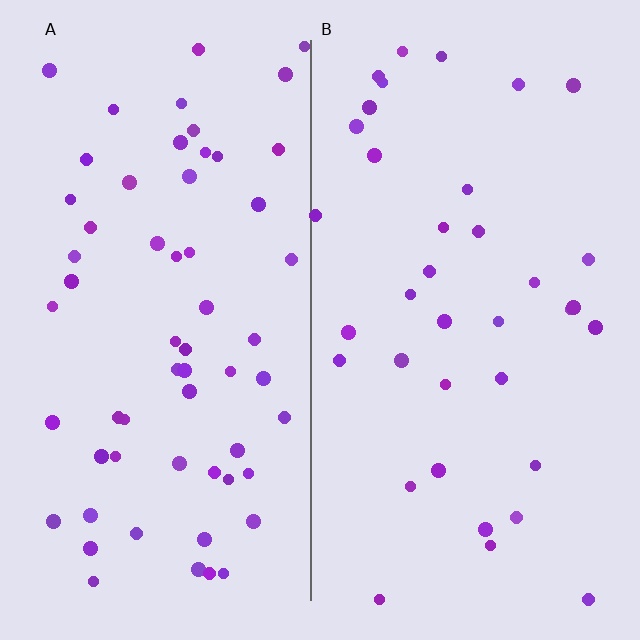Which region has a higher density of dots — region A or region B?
A (the left).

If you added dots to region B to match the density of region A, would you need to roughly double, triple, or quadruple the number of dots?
Approximately double.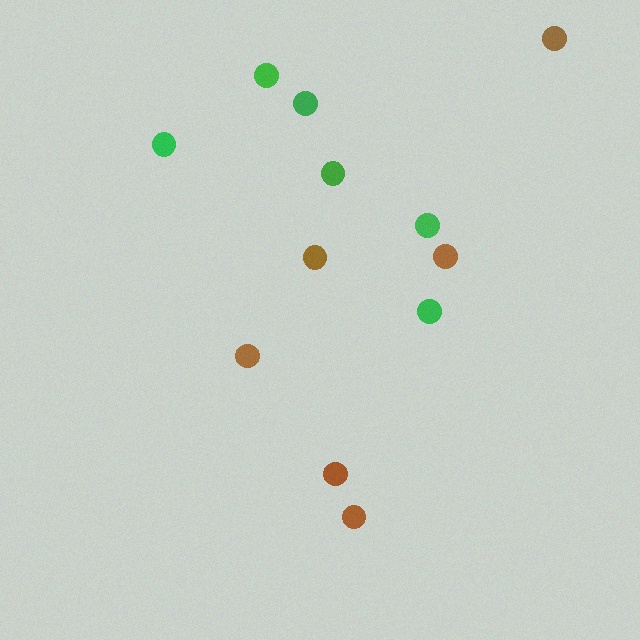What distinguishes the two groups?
There are 2 groups: one group of green circles (6) and one group of brown circles (6).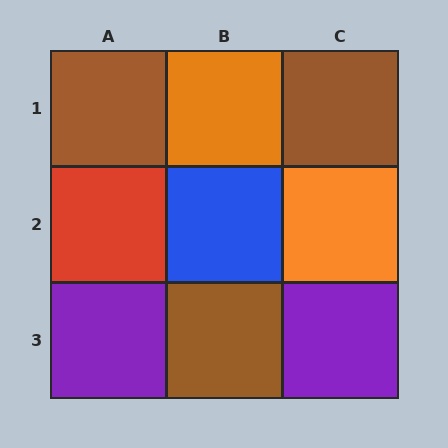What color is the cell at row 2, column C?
Orange.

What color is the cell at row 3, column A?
Purple.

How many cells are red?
1 cell is red.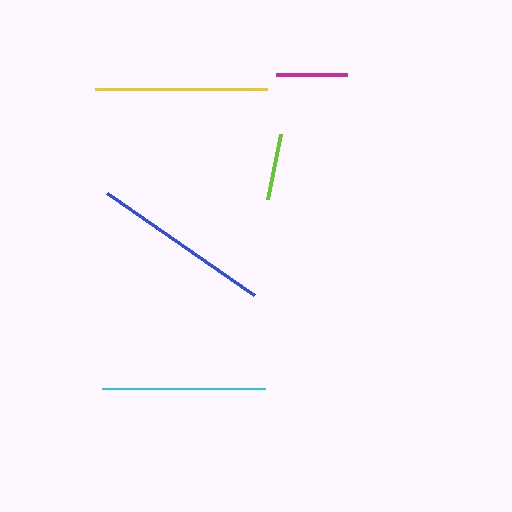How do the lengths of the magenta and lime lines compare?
The magenta and lime lines are approximately the same length.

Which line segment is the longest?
The blue line is the longest at approximately 179 pixels.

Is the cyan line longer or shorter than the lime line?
The cyan line is longer than the lime line.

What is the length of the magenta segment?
The magenta segment is approximately 71 pixels long.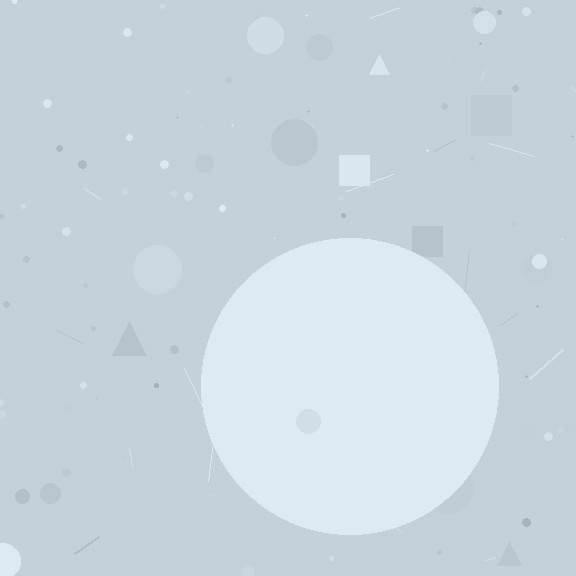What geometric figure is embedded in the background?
A circle is embedded in the background.